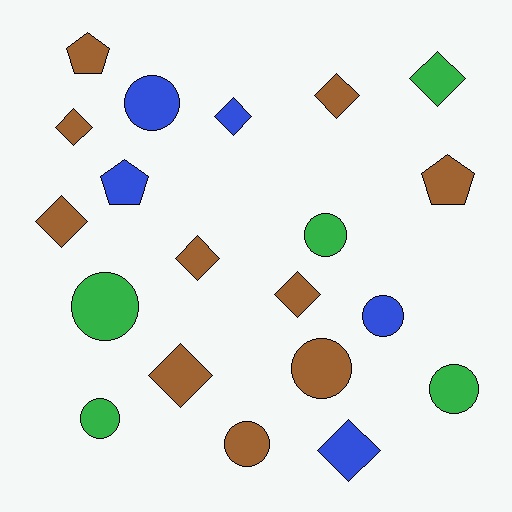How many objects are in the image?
There are 20 objects.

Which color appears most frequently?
Brown, with 10 objects.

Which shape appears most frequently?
Diamond, with 9 objects.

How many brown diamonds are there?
There are 6 brown diamonds.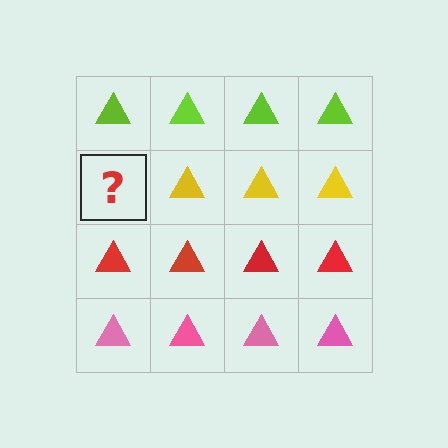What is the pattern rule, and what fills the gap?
The rule is that each row has a consistent color. The gap should be filled with a yellow triangle.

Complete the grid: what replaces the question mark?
The question mark should be replaced with a yellow triangle.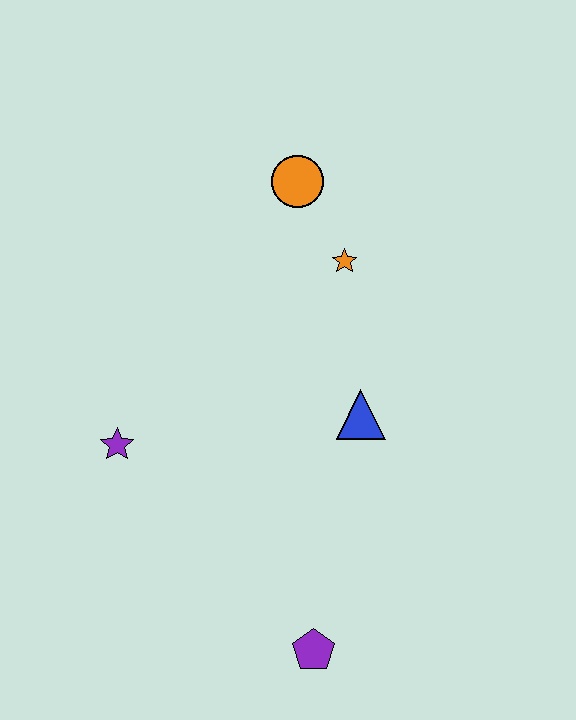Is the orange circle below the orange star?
No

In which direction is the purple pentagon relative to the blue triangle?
The purple pentagon is below the blue triangle.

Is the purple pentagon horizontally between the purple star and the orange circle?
No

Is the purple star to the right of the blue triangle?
No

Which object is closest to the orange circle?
The orange star is closest to the orange circle.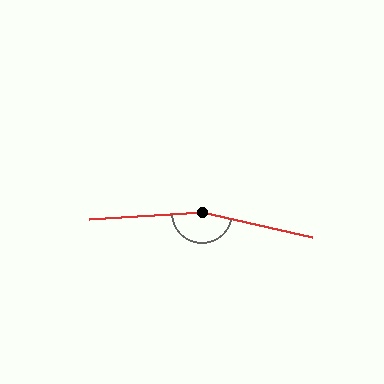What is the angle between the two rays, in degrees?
Approximately 164 degrees.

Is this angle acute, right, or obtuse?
It is obtuse.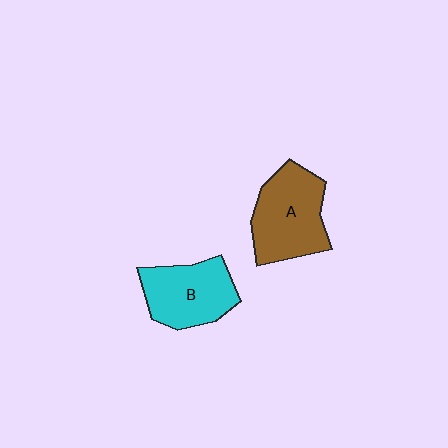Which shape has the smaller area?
Shape B (cyan).